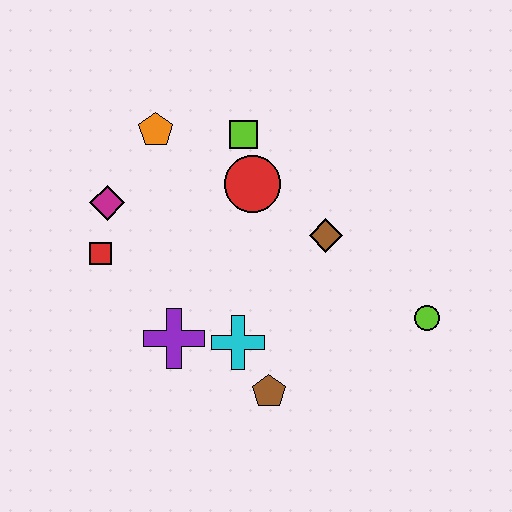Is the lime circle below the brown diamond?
Yes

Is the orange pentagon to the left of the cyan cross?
Yes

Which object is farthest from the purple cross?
The lime circle is farthest from the purple cross.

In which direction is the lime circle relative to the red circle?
The lime circle is to the right of the red circle.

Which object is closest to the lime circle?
The brown diamond is closest to the lime circle.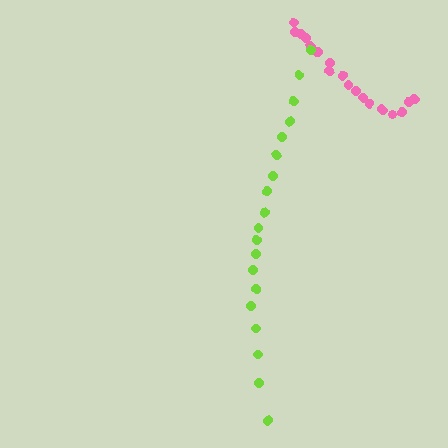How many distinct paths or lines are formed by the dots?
There are 2 distinct paths.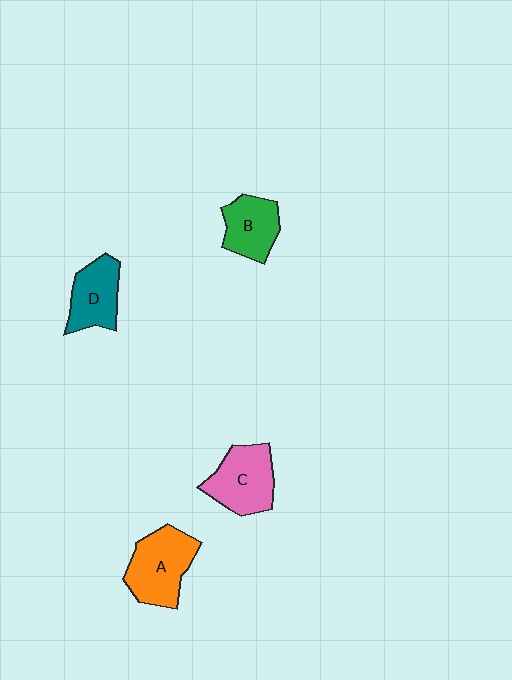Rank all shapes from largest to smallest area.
From largest to smallest: A (orange), C (pink), D (teal), B (green).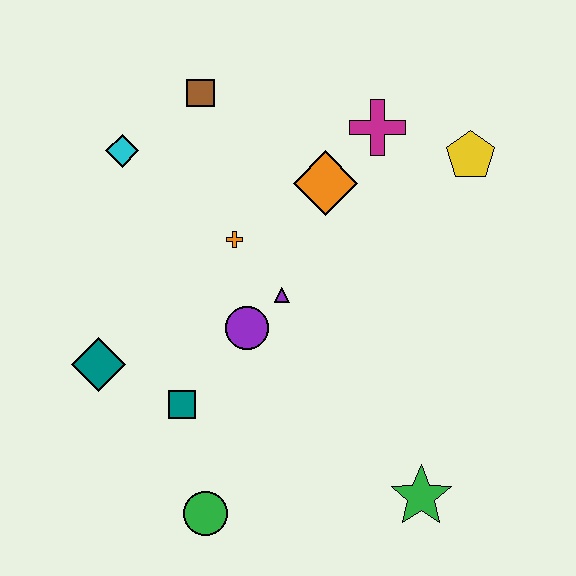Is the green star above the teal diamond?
No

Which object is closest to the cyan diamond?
The brown square is closest to the cyan diamond.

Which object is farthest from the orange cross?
The green star is farthest from the orange cross.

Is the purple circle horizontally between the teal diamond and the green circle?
No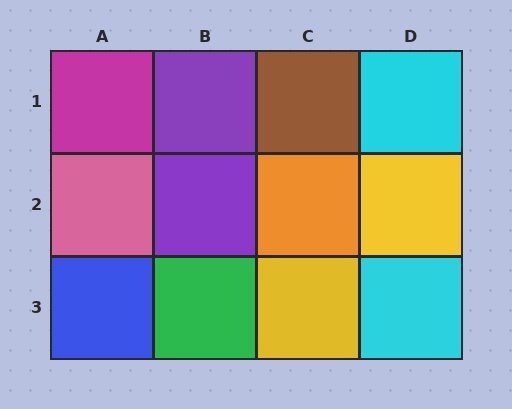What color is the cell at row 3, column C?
Yellow.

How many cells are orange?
1 cell is orange.